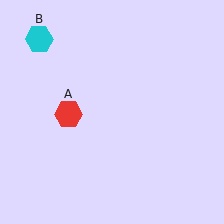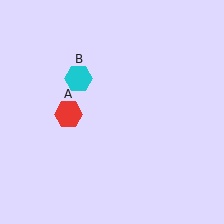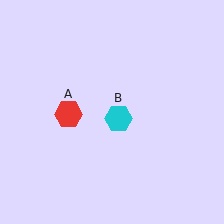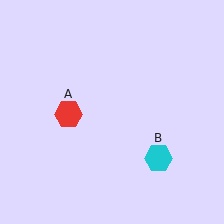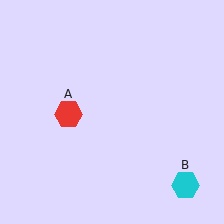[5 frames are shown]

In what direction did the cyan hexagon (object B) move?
The cyan hexagon (object B) moved down and to the right.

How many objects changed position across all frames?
1 object changed position: cyan hexagon (object B).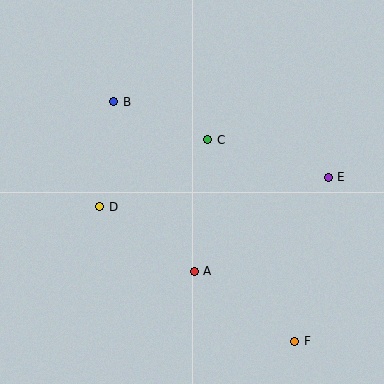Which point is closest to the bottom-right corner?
Point F is closest to the bottom-right corner.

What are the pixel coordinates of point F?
Point F is at (295, 341).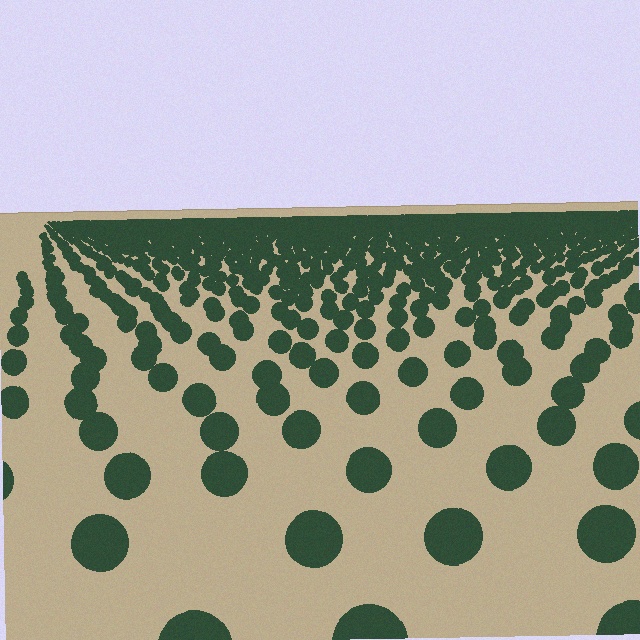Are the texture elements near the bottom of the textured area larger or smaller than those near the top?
Larger. Near the bottom, elements are closer to the viewer and appear at a bigger on-screen size.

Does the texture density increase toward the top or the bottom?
Density increases toward the top.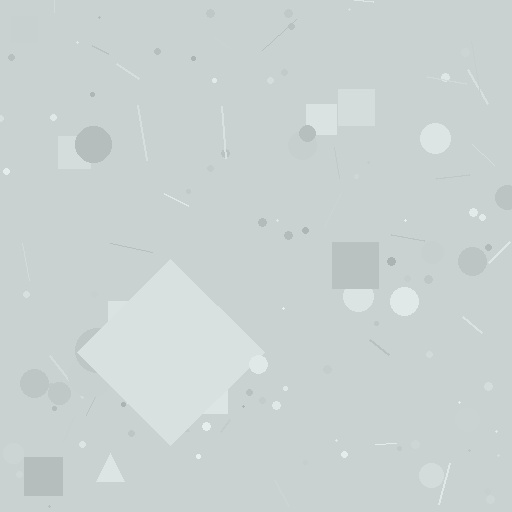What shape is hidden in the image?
A diamond is hidden in the image.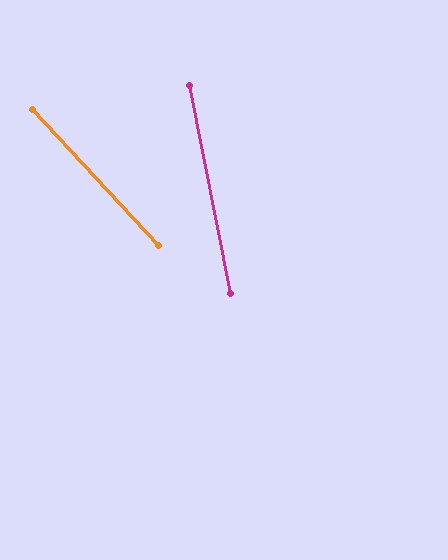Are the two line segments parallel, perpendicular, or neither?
Neither parallel nor perpendicular — they differ by about 32°.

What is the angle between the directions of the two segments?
Approximately 32 degrees.